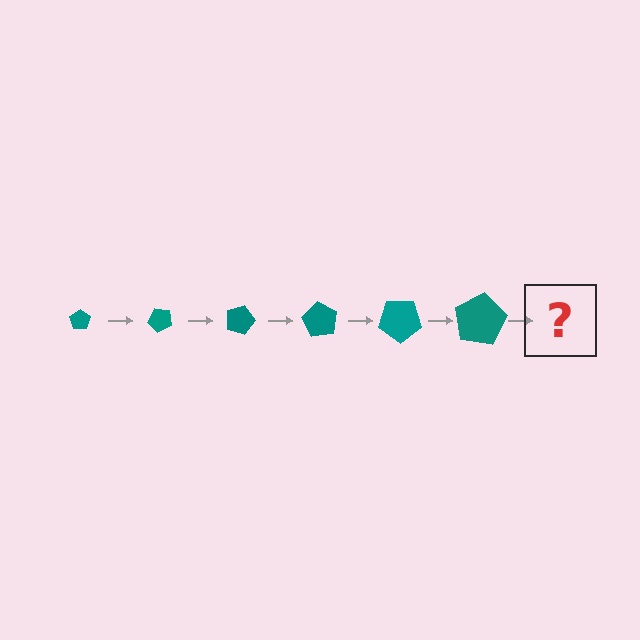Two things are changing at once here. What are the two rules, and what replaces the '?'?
The two rules are that the pentagon grows larger each step and it rotates 45 degrees each step. The '?' should be a pentagon, larger than the previous one and rotated 270 degrees from the start.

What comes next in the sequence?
The next element should be a pentagon, larger than the previous one and rotated 270 degrees from the start.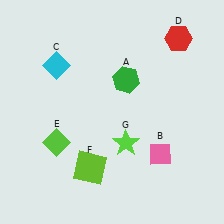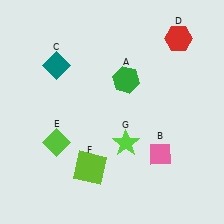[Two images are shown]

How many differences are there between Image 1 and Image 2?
There is 1 difference between the two images.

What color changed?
The diamond (C) changed from cyan in Image 1 to teal in Image 2.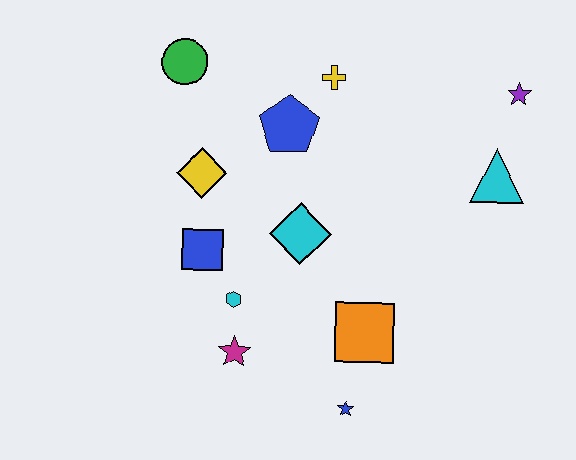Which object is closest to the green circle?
The yellow diamond is closest to the green circle.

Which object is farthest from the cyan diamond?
The purple star is farthest from the cyan diamond.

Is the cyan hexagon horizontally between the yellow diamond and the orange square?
Yes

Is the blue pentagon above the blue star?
Yes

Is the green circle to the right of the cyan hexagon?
No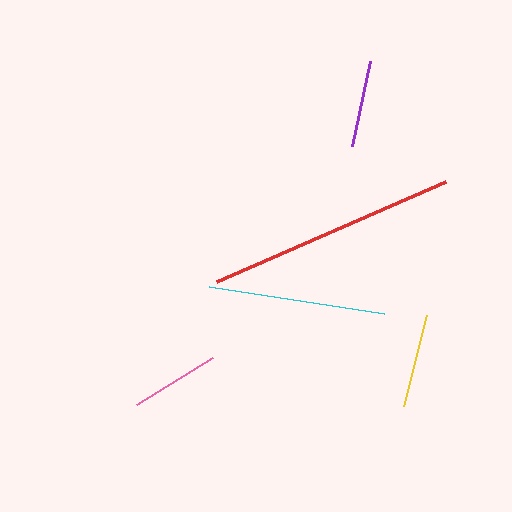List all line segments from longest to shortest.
From longest to shortest: red, cyan, yellow, pink, purple.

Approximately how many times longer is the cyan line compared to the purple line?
The cyan line is approximately 2.0 times the length of the purple line.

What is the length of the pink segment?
The pink segment is approximately 90 pixels long.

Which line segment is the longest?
The red line is the longest at approximately 249 pixels.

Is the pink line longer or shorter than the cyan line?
The cyan line is longer than the pink line.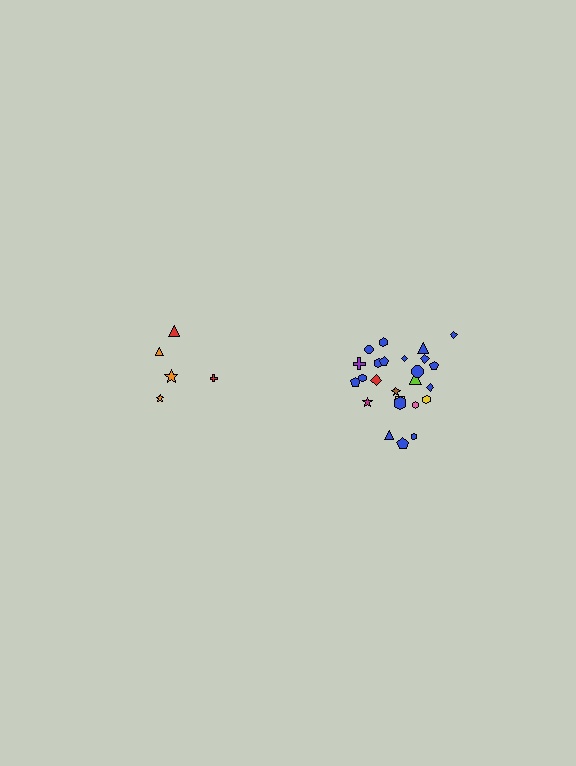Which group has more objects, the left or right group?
The right group.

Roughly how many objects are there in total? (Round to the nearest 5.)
Roughly 30 objects in total.